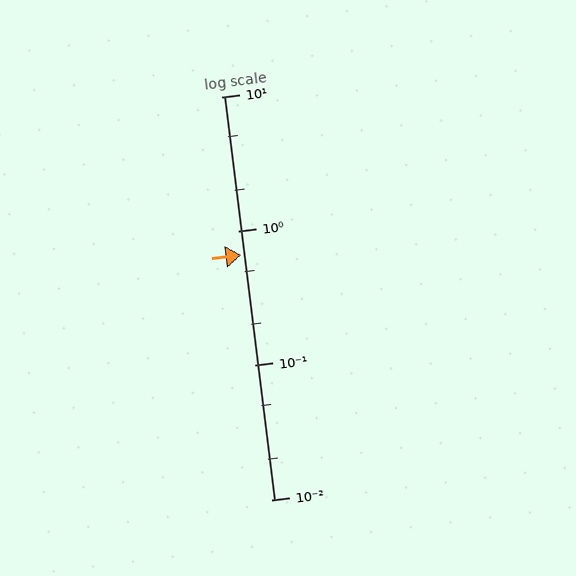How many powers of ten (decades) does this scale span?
The scale spans 3 decades, from 0.01 to 10.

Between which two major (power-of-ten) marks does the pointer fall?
The pointer is between 0.1 and 1.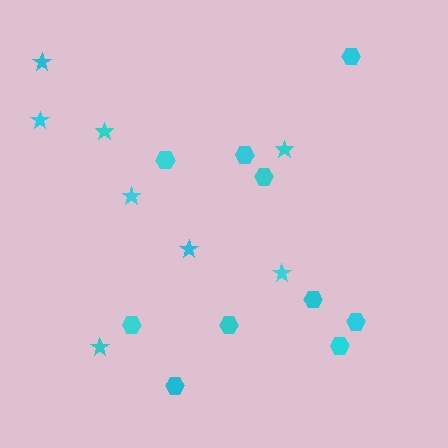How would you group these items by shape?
There are 2 groups: one group of hexagons (10) and one group of stars (8).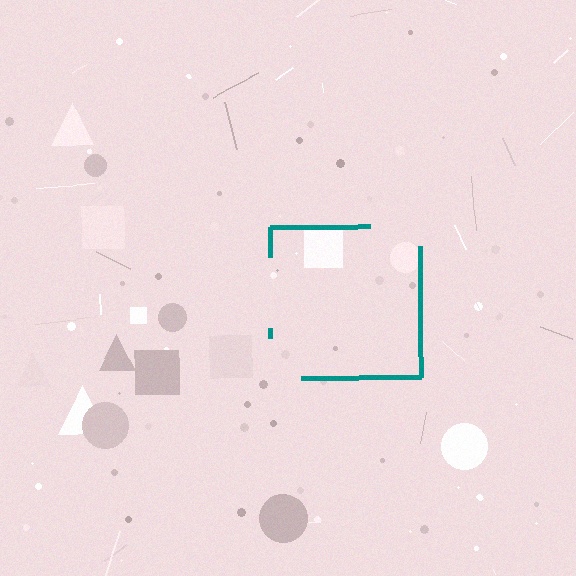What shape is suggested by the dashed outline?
The dashed outline suggests a square.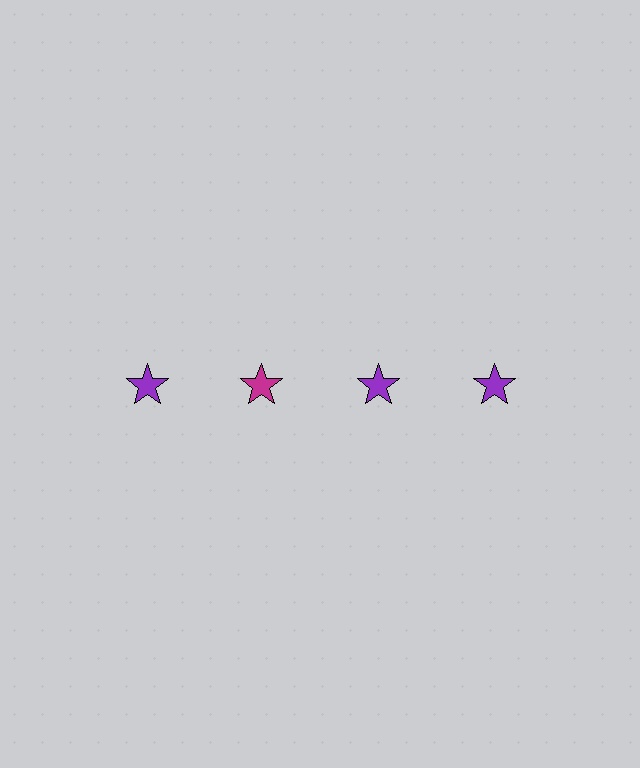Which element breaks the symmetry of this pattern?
The magenta star in the top row, second from left column breaks the symmetry. All other shapes are purple stars.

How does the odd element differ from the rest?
It has a different color: magenta instead of purple.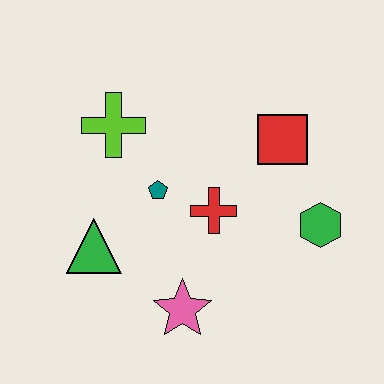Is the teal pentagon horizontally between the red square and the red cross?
No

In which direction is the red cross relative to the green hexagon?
The red cross is to the left of the green hexagon.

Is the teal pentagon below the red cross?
No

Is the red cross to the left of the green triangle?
No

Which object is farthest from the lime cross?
The green hexagon is farthest from the lime cross.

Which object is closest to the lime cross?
The teal pentagon is closest to the lime cross.